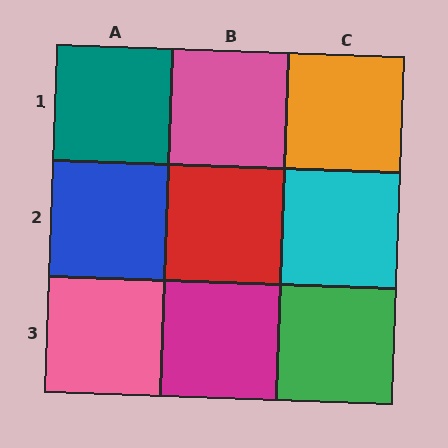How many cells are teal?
1 cell is teal.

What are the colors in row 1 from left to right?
Teal, pink, orange.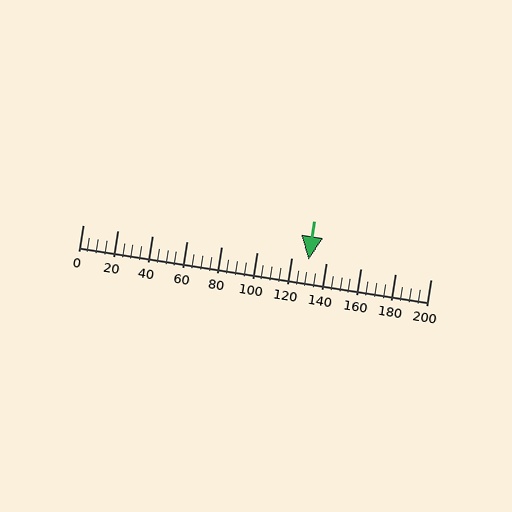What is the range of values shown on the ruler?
The ruler shows values from 0 to 200.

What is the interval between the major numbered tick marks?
The major tick marks are spaced 20 units apart.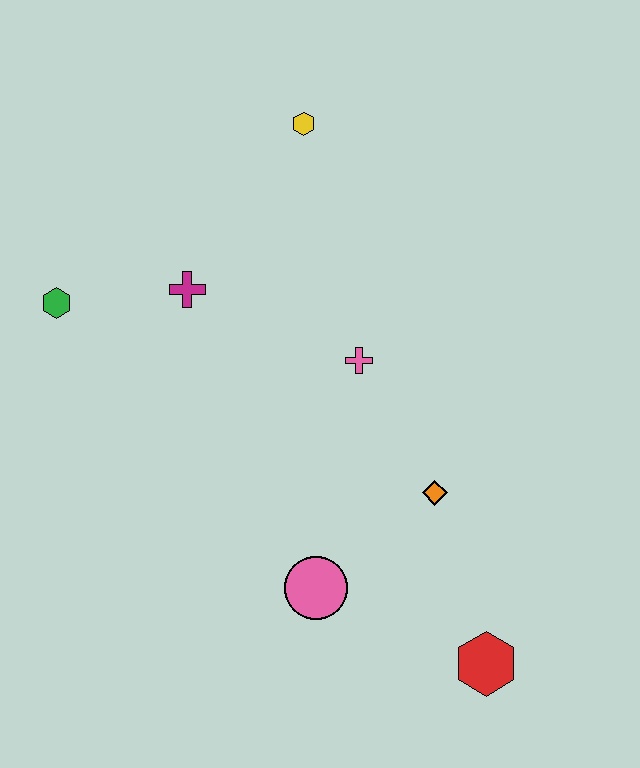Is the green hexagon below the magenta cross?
Yes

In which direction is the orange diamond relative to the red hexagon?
The orange diamond is above the red hexagon.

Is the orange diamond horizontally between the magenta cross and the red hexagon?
Yes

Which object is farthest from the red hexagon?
The yellow hexagon is farthest from the red hexagon.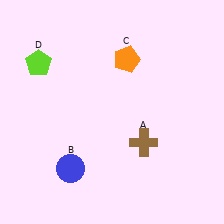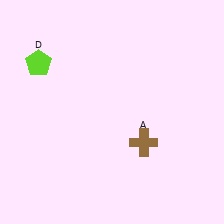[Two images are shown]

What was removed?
The blue circle (B), the orange pentagon (C) were removed in Image 2.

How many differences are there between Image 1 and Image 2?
There are 2 differences between the two images.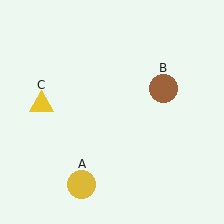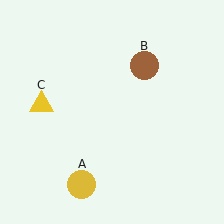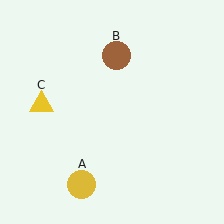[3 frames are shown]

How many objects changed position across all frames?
1 object changed position: brown circle (object B).